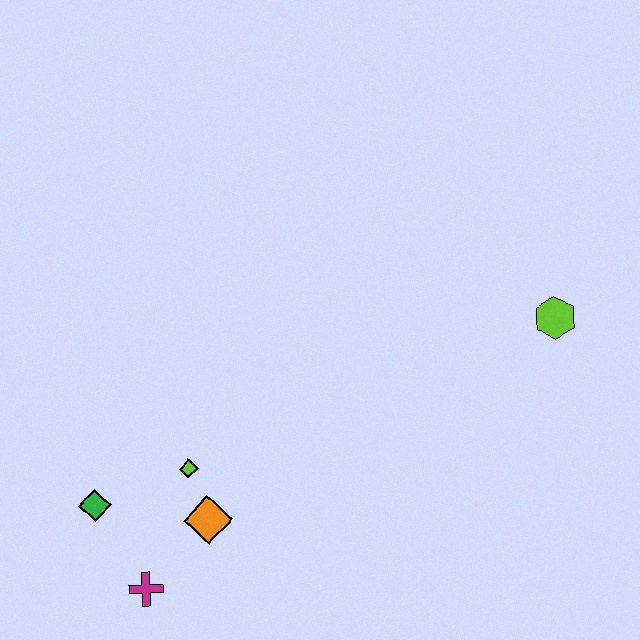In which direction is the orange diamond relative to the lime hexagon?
The orange diamond is to the left of the lime hexagon.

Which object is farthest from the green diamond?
The lime hexagon is farthest from the green diamond.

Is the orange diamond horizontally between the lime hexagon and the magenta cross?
Yes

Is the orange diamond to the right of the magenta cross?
Yes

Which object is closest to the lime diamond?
The orange diamond is closest to the lime diamond.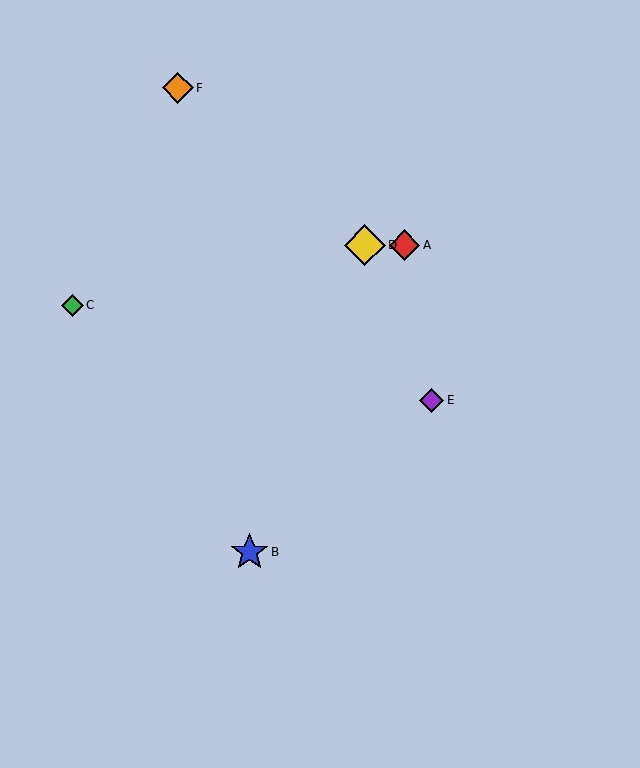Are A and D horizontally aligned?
Yes, both are at y≈245.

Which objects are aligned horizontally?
Objects A, D are aligned horizontally.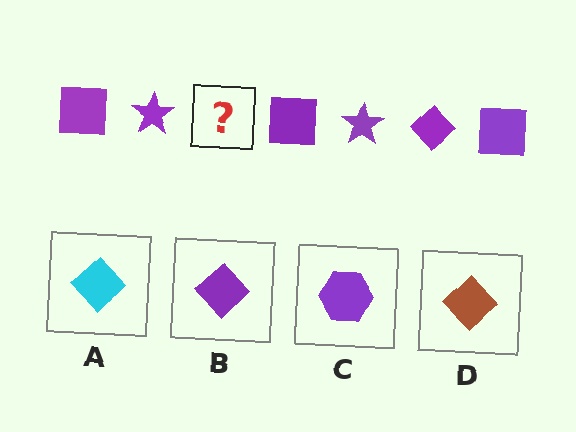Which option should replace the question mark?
Option B.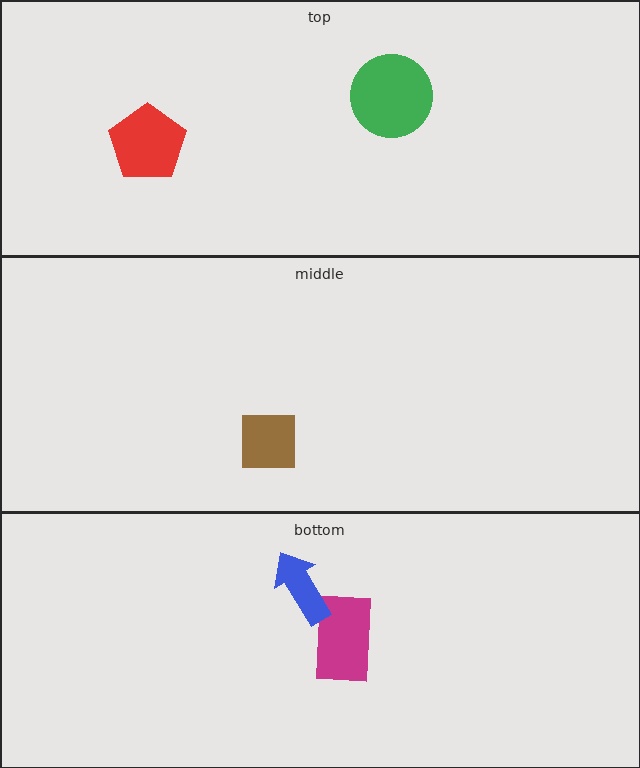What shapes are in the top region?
The green circle, the red pentagon.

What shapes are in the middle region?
The brown square.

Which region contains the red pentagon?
The top region.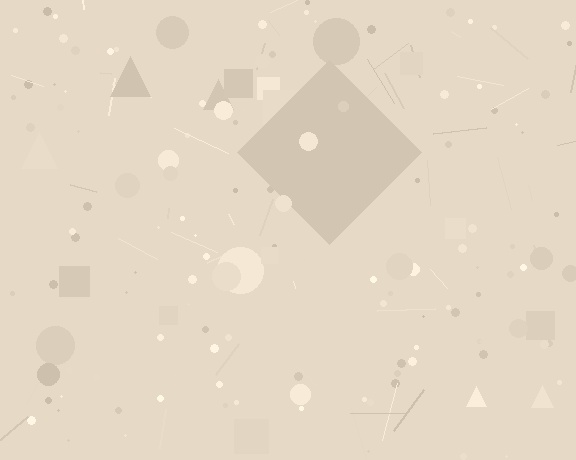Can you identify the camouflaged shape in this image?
The camouflaged shape is a diamond.